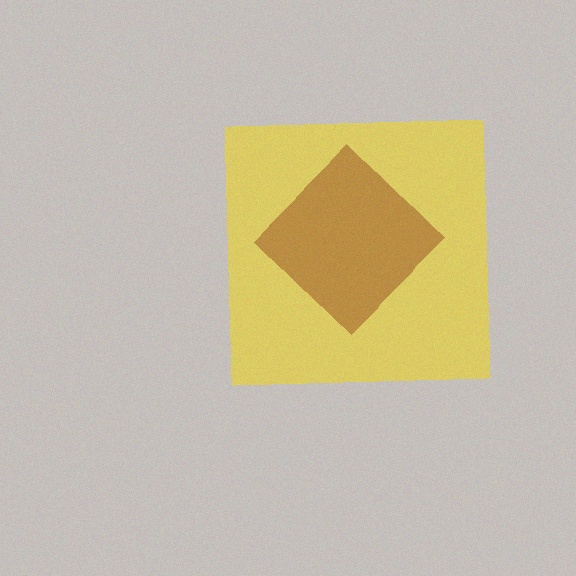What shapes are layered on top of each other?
The layered shapes are: a yellow square, a brown diamond.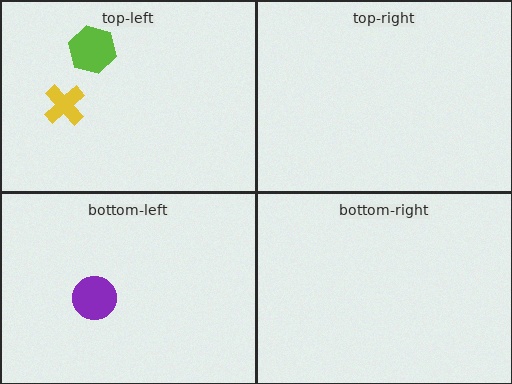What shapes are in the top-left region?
The lime hexagon, the yellow cross.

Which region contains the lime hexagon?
The top-left region.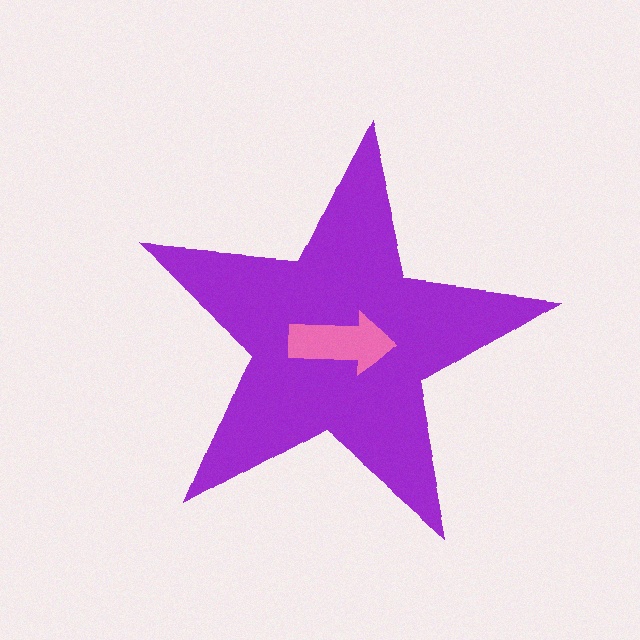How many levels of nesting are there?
2.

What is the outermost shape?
The purple star.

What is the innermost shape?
The pink arrow.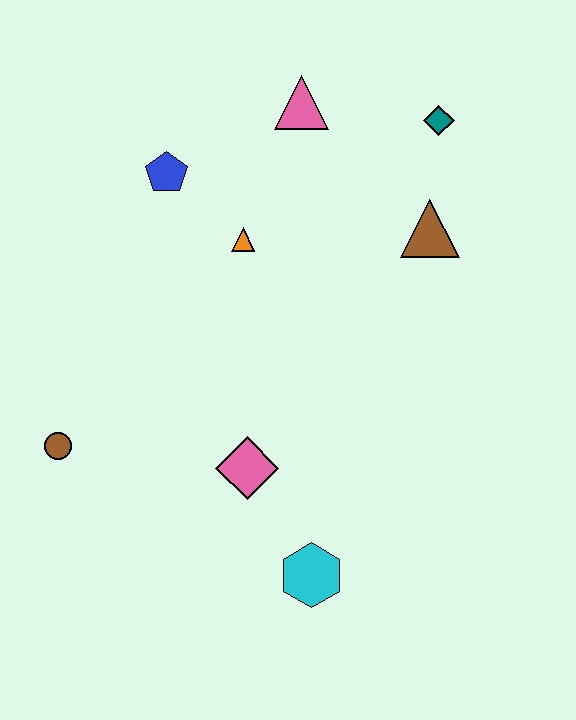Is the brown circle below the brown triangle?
Yes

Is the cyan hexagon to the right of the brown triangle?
No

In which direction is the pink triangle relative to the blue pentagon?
The pink triangle is to the right of the blue pentagon.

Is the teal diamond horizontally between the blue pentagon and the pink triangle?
No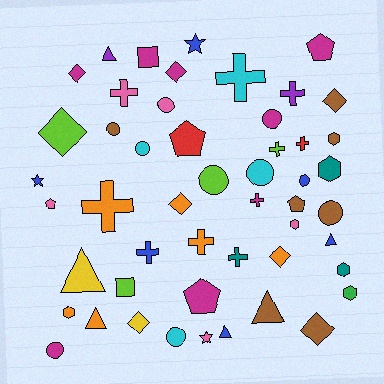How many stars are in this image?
There are 3 stars.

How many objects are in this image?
There are 50 objects.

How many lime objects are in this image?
There are 4 lime objects.